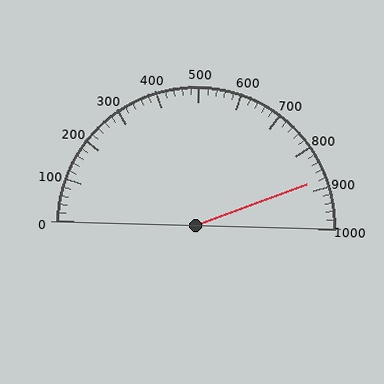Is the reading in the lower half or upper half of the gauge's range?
The reading is in the upper half of the range (0 to 1000).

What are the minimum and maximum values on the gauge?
The gauge ranges from 0 to 1000.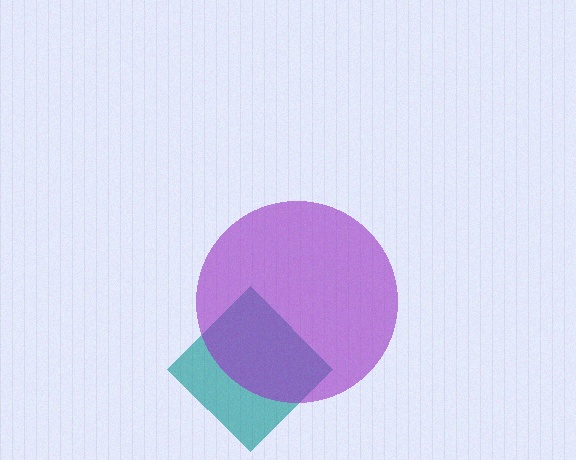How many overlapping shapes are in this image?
There are 2 overlapping shapes in the image.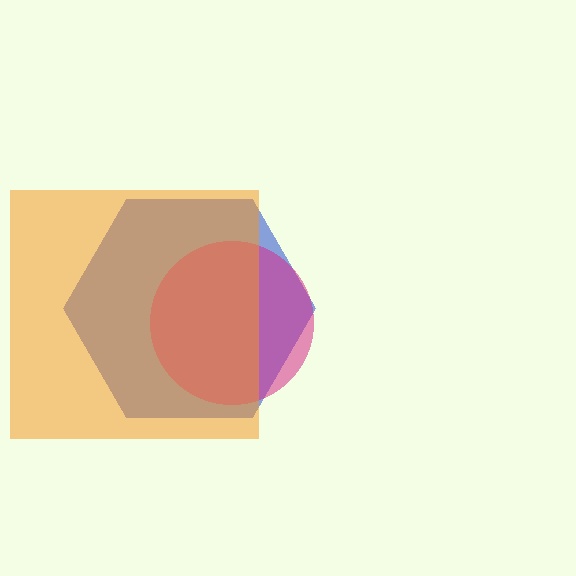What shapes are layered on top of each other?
The layered shapes are: a blue hexagon, a magenta circle, an orange square.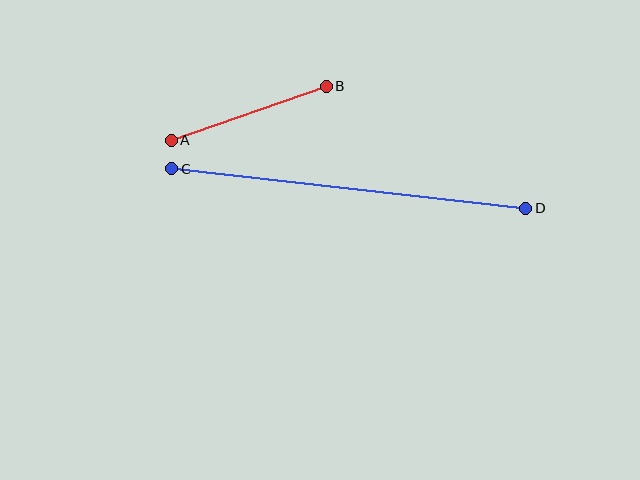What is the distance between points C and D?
The distance is approximately 356 pixels.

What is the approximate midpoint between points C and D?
The midpoint is at approximately (349, 188) pixels.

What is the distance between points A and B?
The distance is approximately 164 pixels.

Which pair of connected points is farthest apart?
Points C and D are farthest apart.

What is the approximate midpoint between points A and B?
The midpoint is at approximately (249, 113) pixels.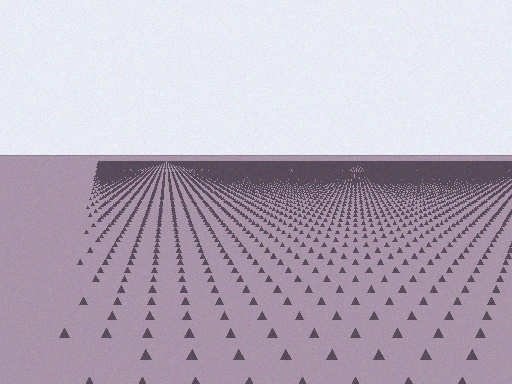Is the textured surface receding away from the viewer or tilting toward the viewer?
The surface is receding away from the viewer. Texture elements get smaller and denser toward the top.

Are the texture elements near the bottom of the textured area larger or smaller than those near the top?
Larger. Near the bottom, elements are closer to the viewer and appear at a bigger on-screen size.